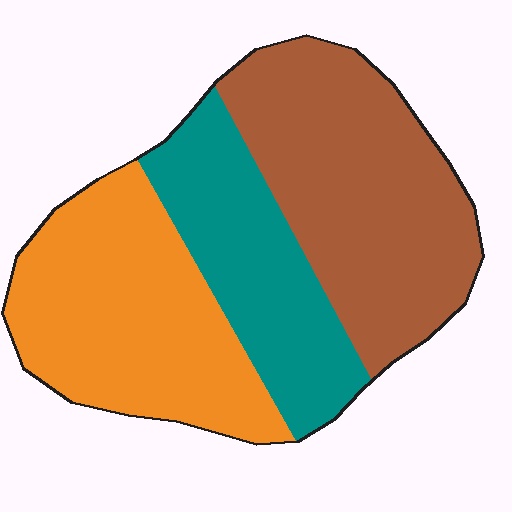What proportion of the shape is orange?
Orange covers around 35% of the shape.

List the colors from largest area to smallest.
From largest to smallest: brown, orange, teal.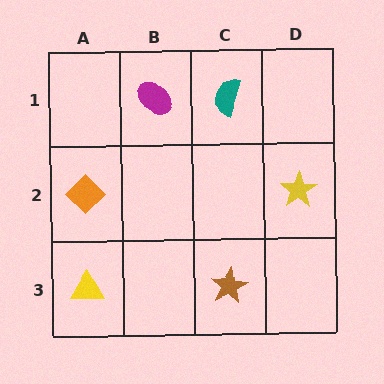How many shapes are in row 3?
2 shapes.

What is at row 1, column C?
A teal semicircle.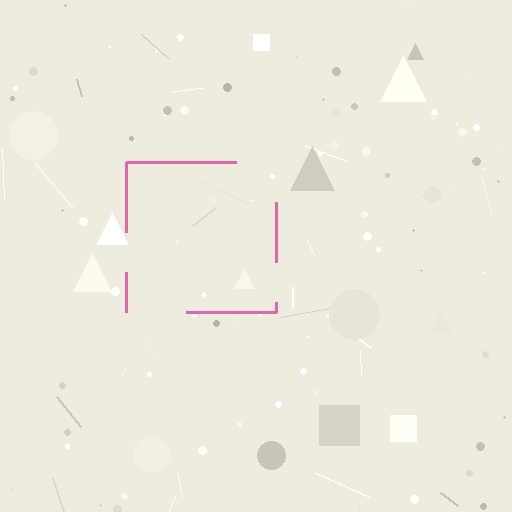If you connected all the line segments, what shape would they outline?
They would outline a square.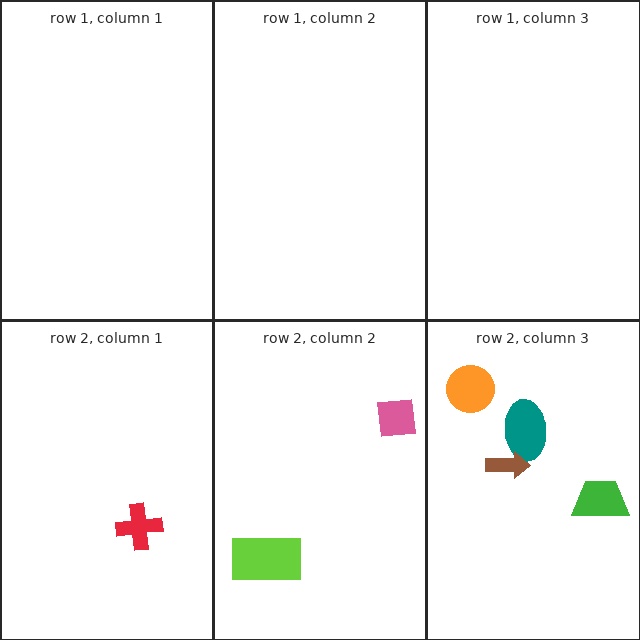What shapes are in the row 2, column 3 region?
The teal ellipse, the green trapezoid, the brown arrow, the orange circle.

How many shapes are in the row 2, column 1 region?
1.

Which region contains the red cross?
The row 2, column 1 region.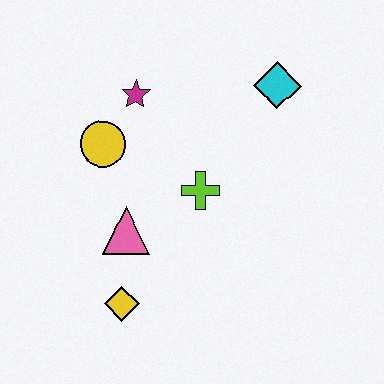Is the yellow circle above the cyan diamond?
No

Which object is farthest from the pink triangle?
The cyan diamond is farthest from the pink triangle.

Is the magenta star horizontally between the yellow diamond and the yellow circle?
No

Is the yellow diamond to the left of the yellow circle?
No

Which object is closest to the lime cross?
The pink triangle is closest to the lime cross.